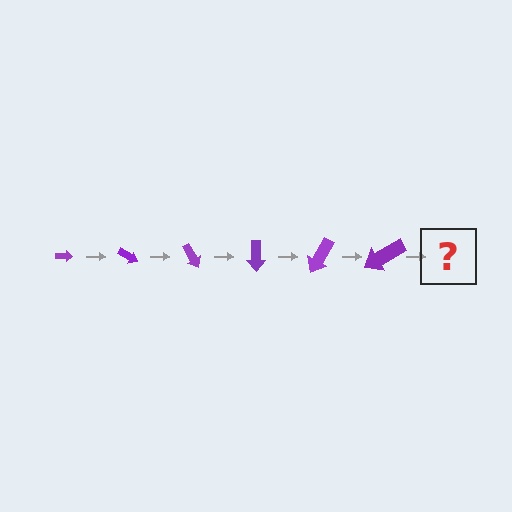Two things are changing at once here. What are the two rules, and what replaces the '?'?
The two rules are that the arrow grows larger each step and it rotates 30 degrees each step. The '?' should be an arrow, larger than the previous one and rotated 180 degrees from the start.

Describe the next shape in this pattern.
It should be an arrow, larger than the previous one and rotated 180 degrees from the start.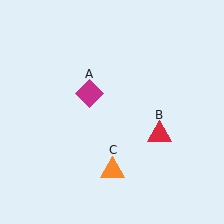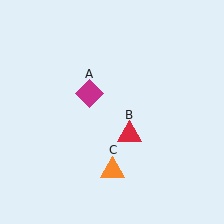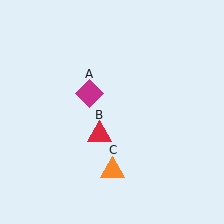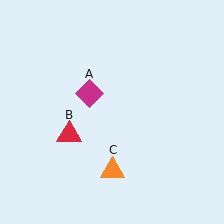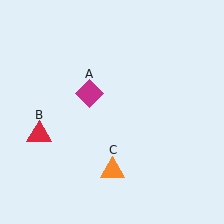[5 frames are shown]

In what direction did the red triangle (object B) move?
The red triangle (object B) moved left.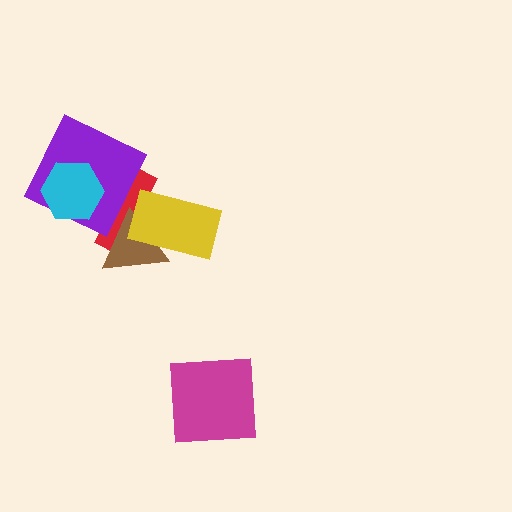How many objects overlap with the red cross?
4 objects overlap with the red cross.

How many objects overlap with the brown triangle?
2 objects overlap with the brown triangle.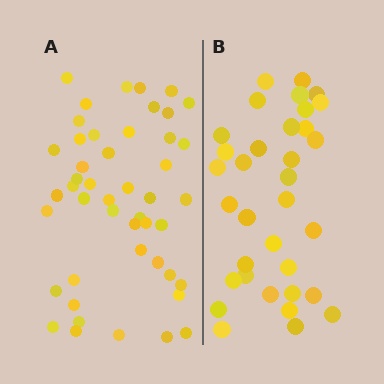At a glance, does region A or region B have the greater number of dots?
Region A (the left region) has more dots.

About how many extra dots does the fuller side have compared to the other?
Region A has approximately 15 more dots than region B.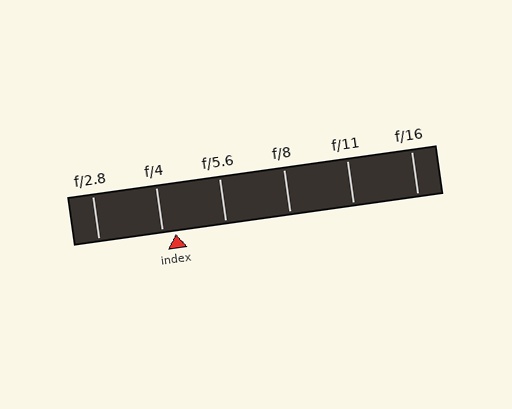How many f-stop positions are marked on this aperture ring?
There are 6 f-stop positions marked.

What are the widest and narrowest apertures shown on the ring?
The widest aperture shown is f/2.8 and the narrowest is f/16.